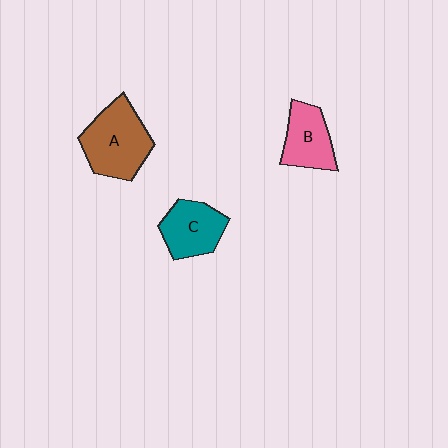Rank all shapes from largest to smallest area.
From largest to smallest: A (brown), C (teal), B (pink).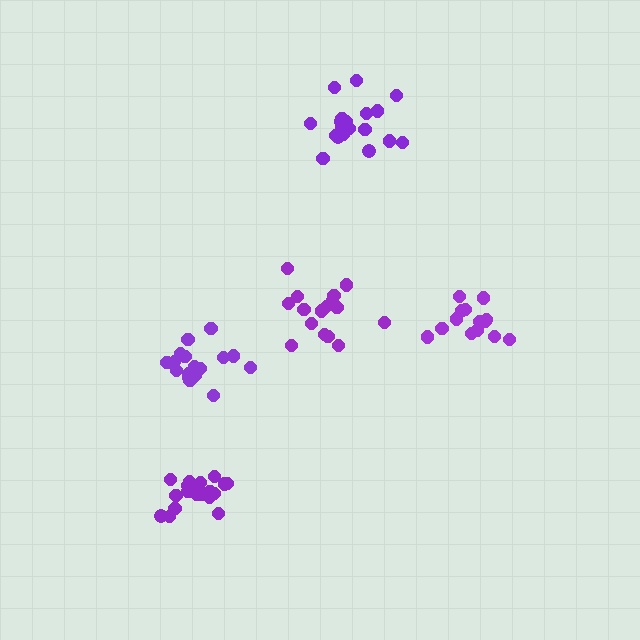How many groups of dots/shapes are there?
There are 5 groups.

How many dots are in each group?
Group 1: 16 dots, Group 2: 14 dots, Group 3: 18 dots, Group 4: 20 dots, Group 5: 19 dots (87 total).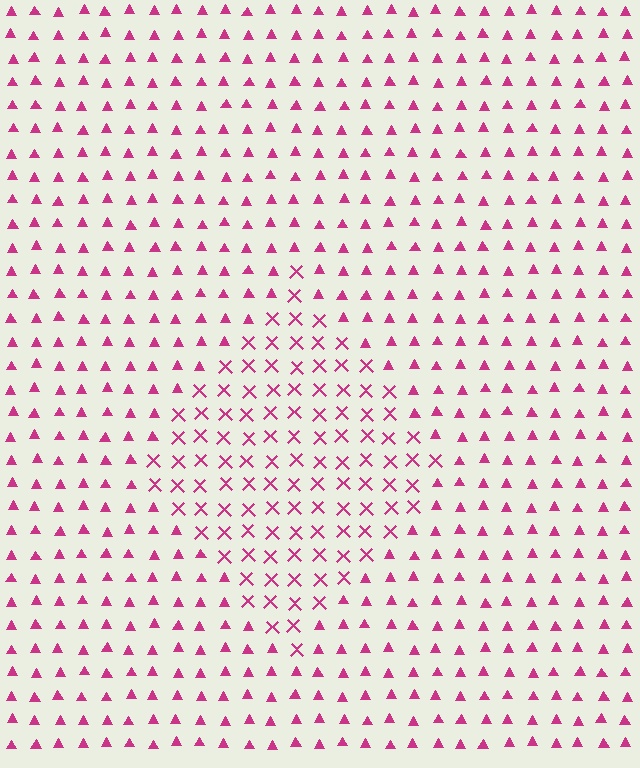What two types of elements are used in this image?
The image uses X marks inside the diamond region and triangles outside it.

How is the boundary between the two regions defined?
The boundary is defined by a change in element shape: X marks inside vs. triangles outside. All elements share the same color and spacing.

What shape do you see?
I see a diamond.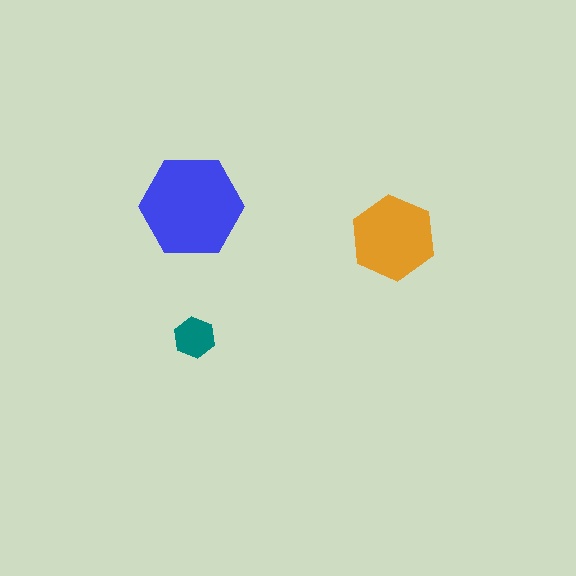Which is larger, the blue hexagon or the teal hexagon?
The blue one.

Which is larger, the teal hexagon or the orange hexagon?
The orange one.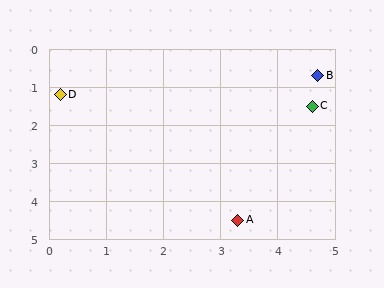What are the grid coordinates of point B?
Point B is at approximately (4.7, 0.7).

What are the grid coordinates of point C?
Point C is at approximately (4.6, 1.5).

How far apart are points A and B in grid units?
Points A and B are about 4.0 grid units apart.